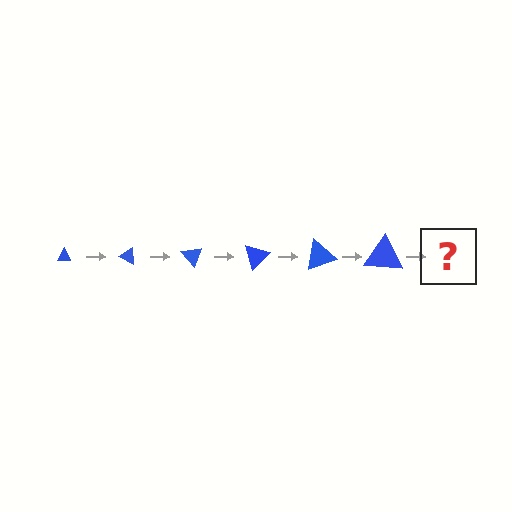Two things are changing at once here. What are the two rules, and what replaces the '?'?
The two rules are that the triangle grows larger each step and it rotates 25 degrees each step. The '?' should be a triangle, larger than the previous one and rotated 150 degrees from the start.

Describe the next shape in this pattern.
It should be a triangle, larger than the previous one and rotated 150 degrees from the start.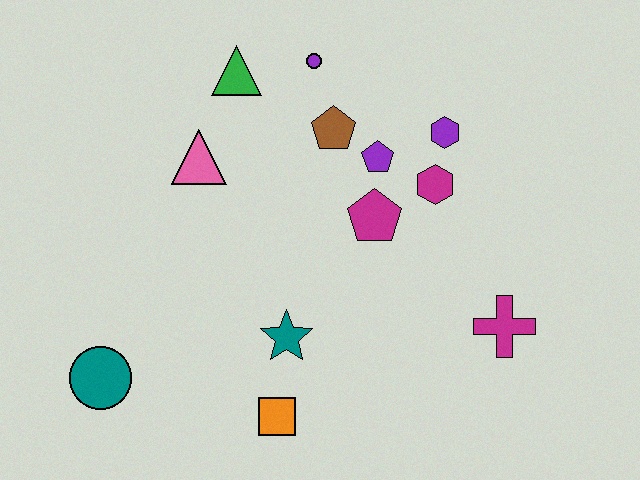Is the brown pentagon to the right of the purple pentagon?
No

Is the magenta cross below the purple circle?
Yes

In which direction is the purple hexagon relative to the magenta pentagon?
The purple hexagon is above the magenta pentagon.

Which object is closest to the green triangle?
The purple circle is closest to the green triangle.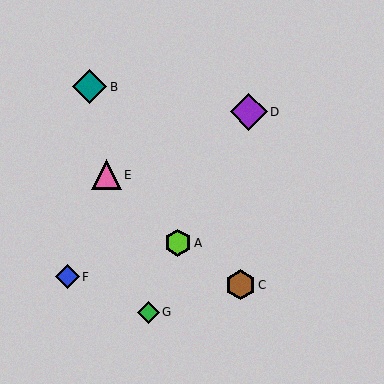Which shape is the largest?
The purple diamond (labeled D) is the largest.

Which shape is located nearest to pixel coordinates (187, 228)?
The lime hexagon (labeled A) at (178, 243) is nearest to that location.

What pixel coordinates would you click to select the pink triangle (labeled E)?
Click at (106, 175) to select the pink triangle E.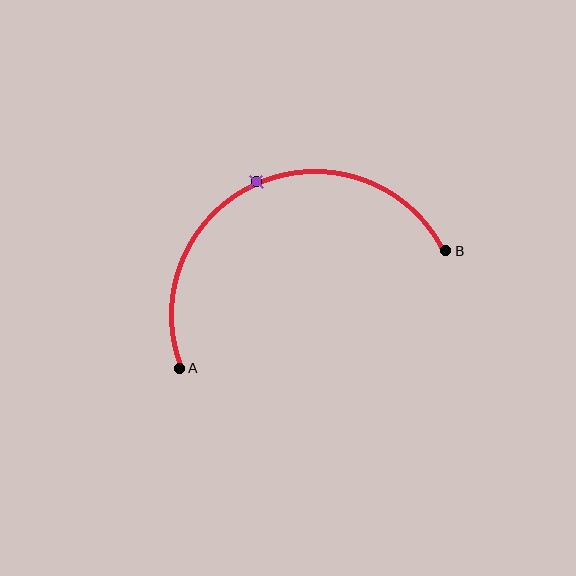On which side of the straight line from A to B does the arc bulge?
The arc bulges above the straight line connecting A and B.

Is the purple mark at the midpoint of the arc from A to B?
Yes. The purple mark lies on the arc at equal arc-length from both A and B — it is the arc midpoint.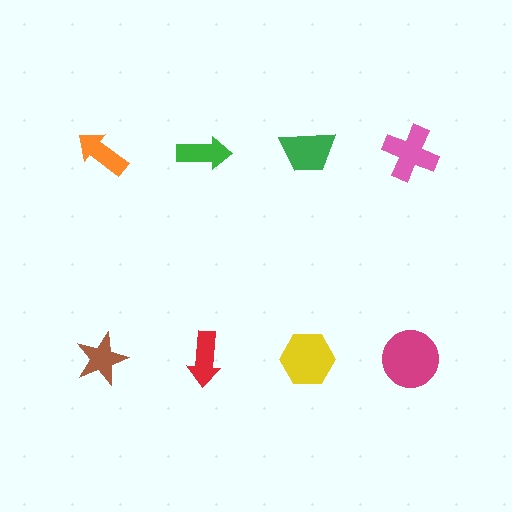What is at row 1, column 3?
A green trapezoid.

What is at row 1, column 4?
A pink cross.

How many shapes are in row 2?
4 shapes.